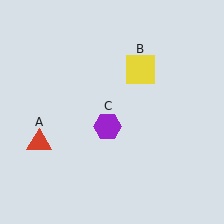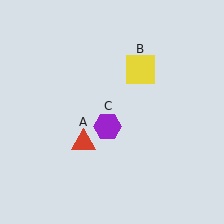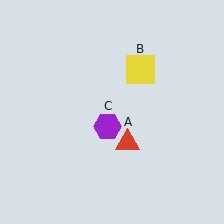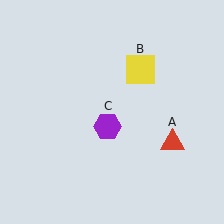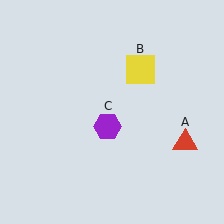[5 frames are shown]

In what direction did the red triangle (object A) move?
The red triangle (object A) moved right.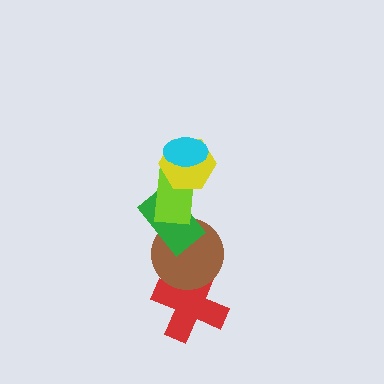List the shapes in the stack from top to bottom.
From top to bottom: the cyan ellipse, the yellow hexagon, the lime rectangle, the green rectangle, the brown circle, the red cross.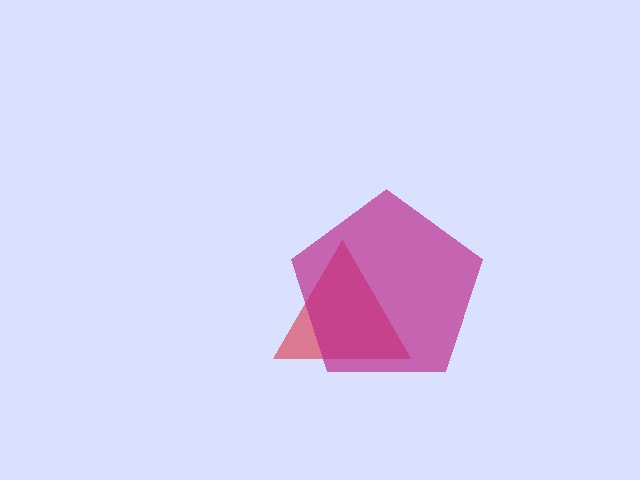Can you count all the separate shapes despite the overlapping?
Yes, there are 2 separate shapes.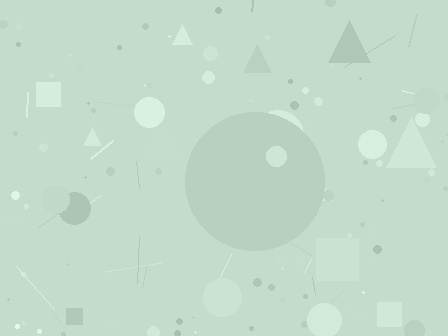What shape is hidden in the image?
A circle is hidden in the image.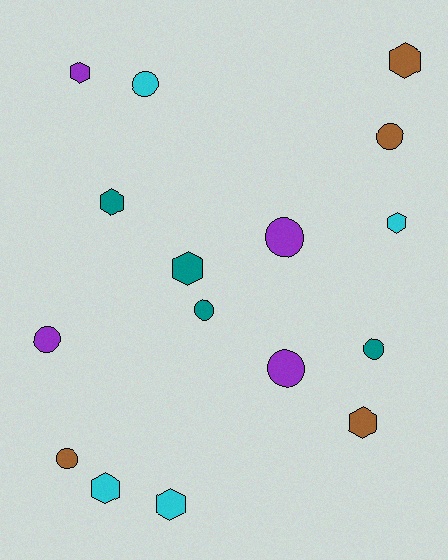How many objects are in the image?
There are 16 objects.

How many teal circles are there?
There are 2 teal circles.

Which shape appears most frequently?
Circle, with 8 objects.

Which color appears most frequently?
Brown, with 4 objects.